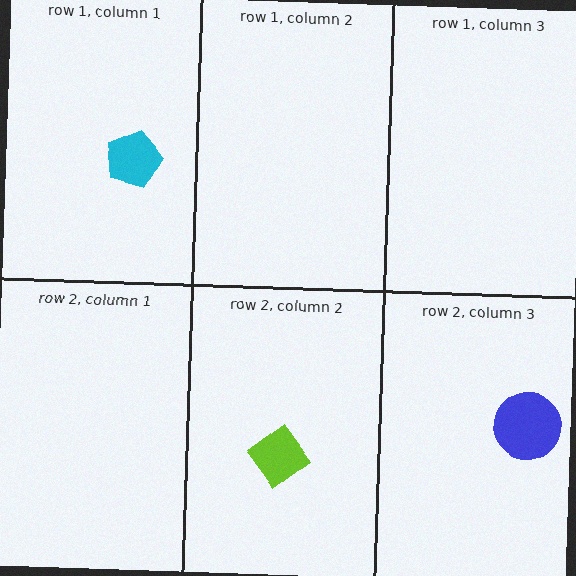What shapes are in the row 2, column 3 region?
The blue circle.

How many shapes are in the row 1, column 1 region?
1.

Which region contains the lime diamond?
The row 2, column 2 region.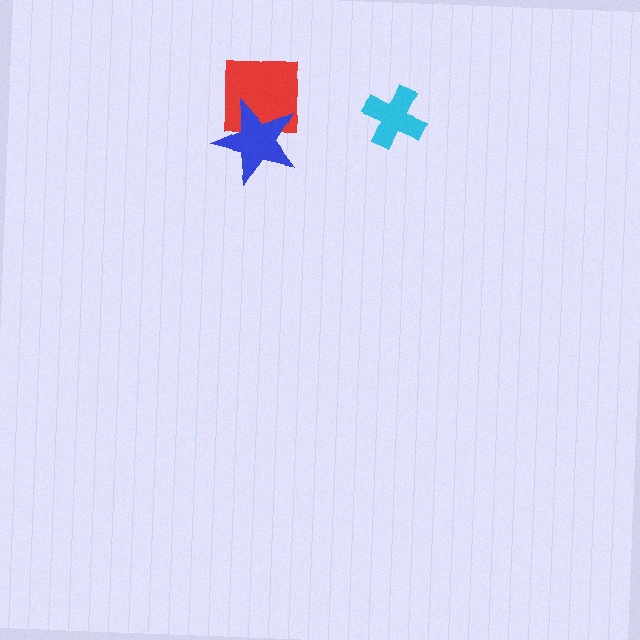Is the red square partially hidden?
Yes, it is partially covered by another shape.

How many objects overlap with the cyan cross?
0 objects overlap with the cyan cross.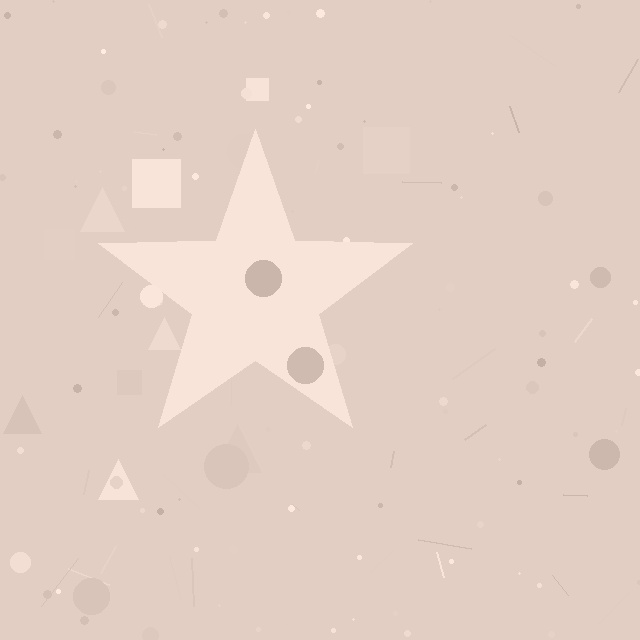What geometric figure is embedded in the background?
A star is embedded in the background.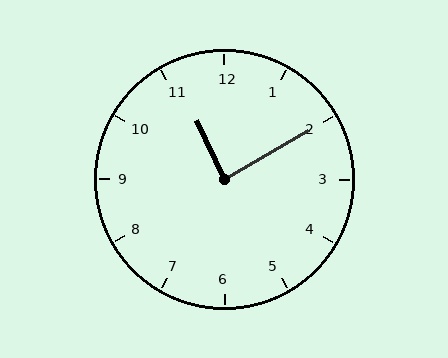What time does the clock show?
11:10.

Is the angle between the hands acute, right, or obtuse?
It is right.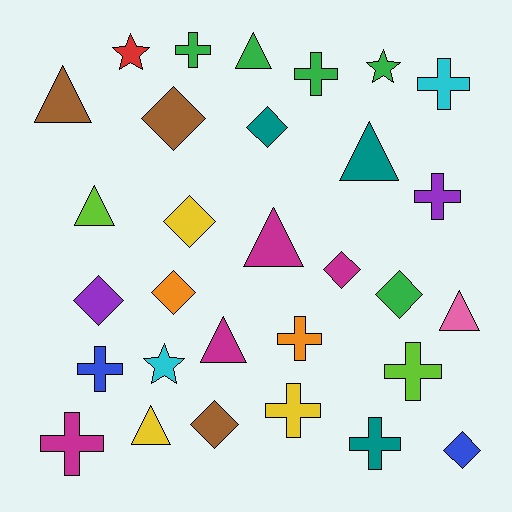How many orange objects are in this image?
There are 2 orange objects.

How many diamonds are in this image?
There are 9 diamonds.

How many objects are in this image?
There are 30 objects.